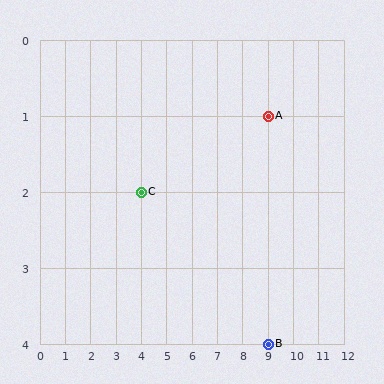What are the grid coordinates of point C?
Point C is at grid coordinates (4, 2).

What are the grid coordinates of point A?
Point A is at grid coordinates (9, 1).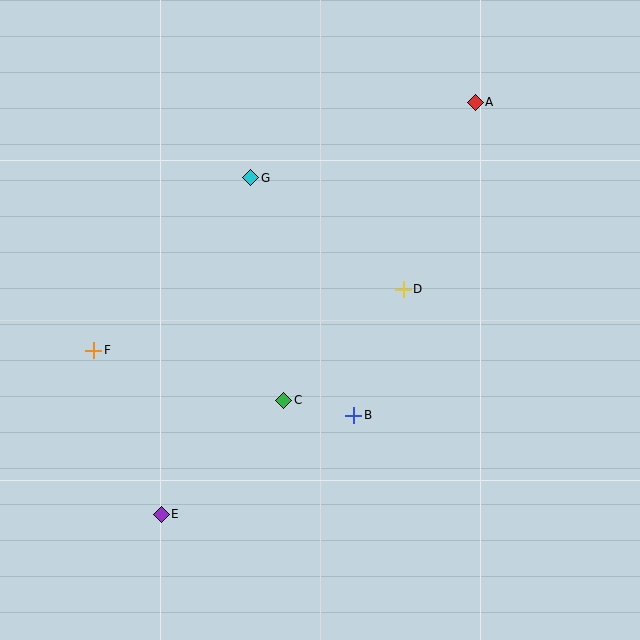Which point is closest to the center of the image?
Point C at (284, 400) is closest to the center.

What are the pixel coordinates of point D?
Point D is at (403, 289).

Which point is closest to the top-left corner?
Point G is closest to the top-left corner.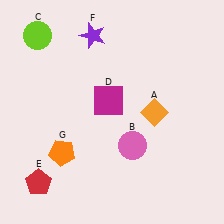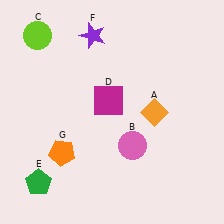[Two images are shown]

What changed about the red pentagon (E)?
In Image 1, E is red. In Image 2, it changed to green.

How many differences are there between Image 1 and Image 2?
There is 1 difference between the two images.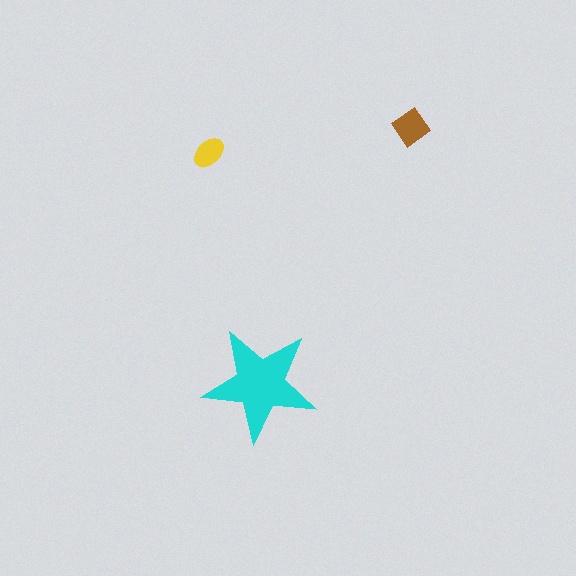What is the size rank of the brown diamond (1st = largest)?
2nd.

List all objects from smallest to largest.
The yellow ellipse, the brown diamond, the cyan star.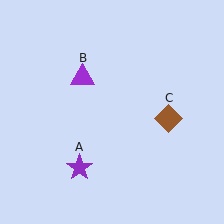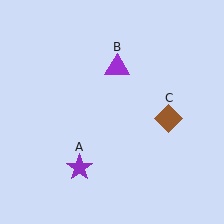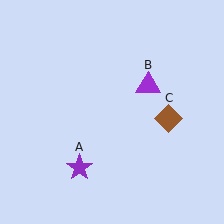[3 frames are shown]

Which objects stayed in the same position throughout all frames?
Purple star (object A) and brown diamond (object C) remained stationary.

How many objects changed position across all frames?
1 object changed position: purple triangle (object B).